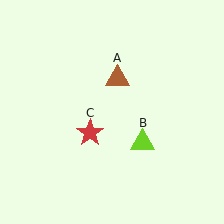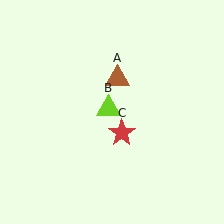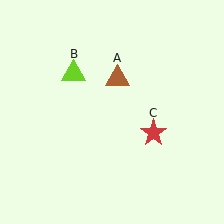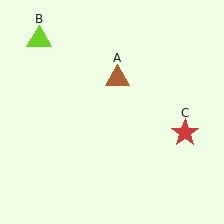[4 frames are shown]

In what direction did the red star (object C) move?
The red star (object C) moved right.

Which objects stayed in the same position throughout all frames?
Brown triangle (object A) remained stationary.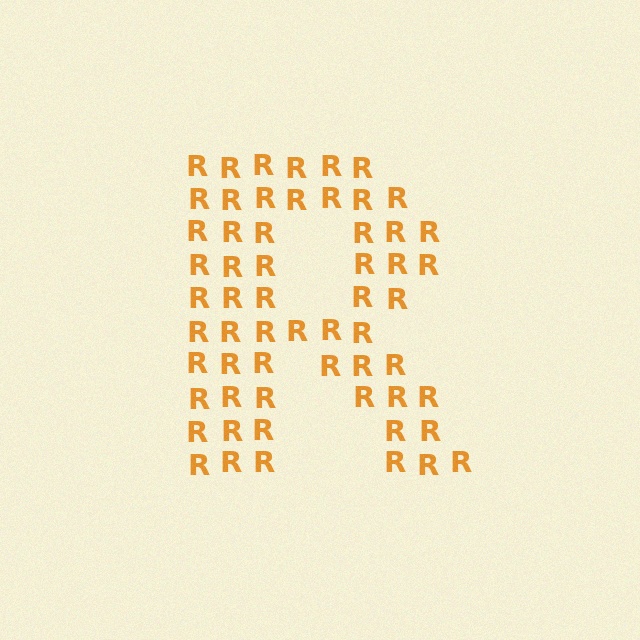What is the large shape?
The large shape is the letter R.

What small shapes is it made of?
It is made of small letter R's.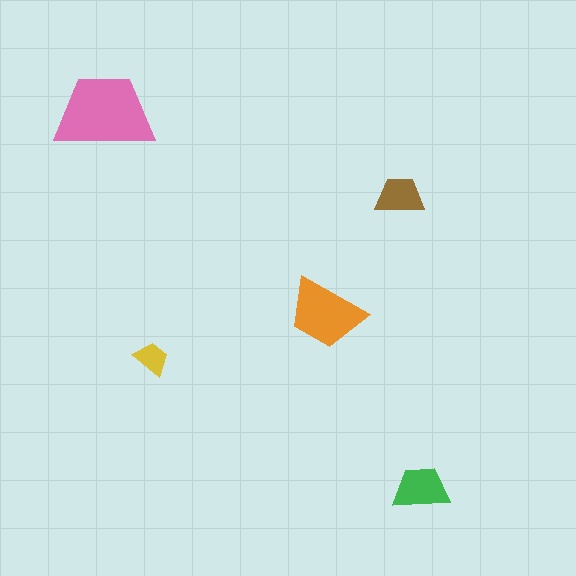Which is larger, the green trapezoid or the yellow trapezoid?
The green one.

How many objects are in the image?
There are 5 objects in the image.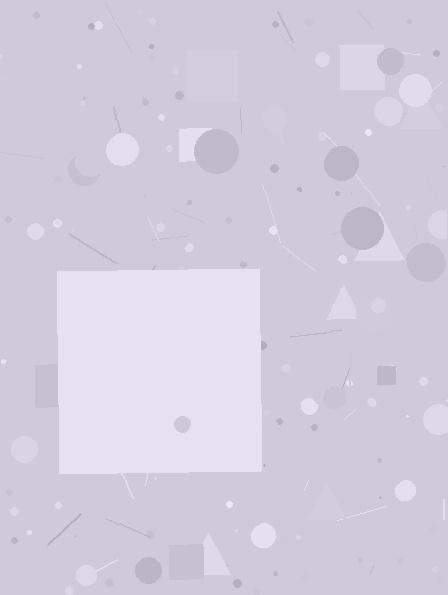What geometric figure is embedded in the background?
A square is embedded in the background.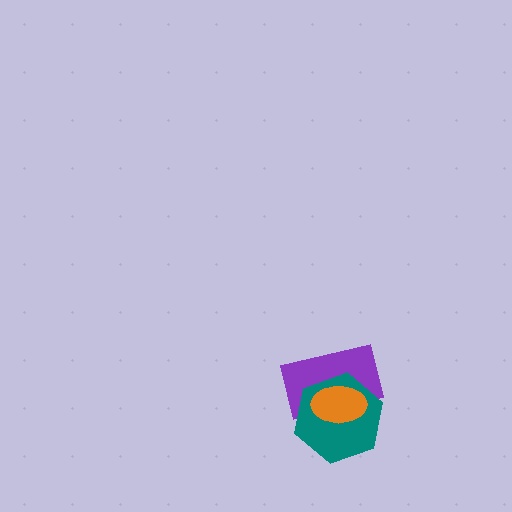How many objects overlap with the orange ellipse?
2 objects overlap with the orange ellipse.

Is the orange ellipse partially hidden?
No, no other shape covers it.